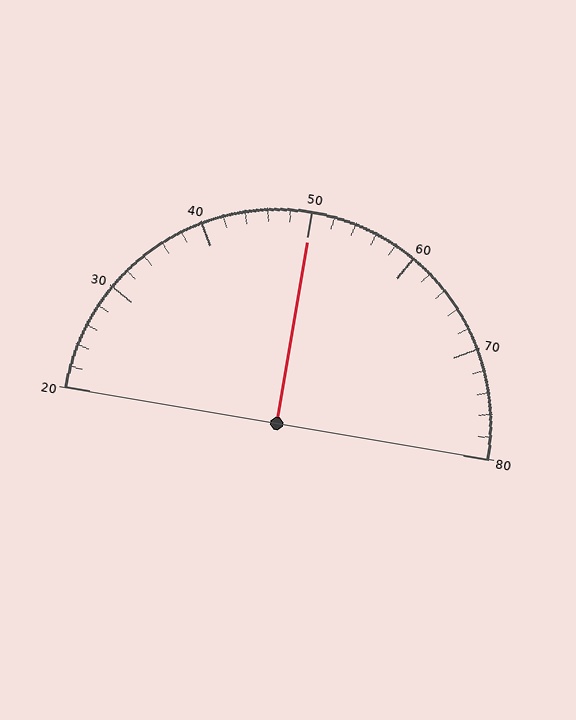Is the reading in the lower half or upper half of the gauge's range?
The reading is in the upper half of the range (20 to 80).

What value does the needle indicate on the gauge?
The needle indicates approximately 50.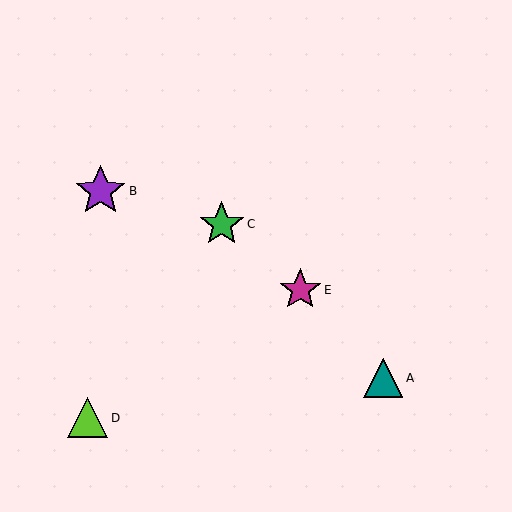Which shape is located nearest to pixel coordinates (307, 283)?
The magenta star (labeled E) at (300, 290) is nearest to that location.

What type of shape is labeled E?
Shape E is a magenta star.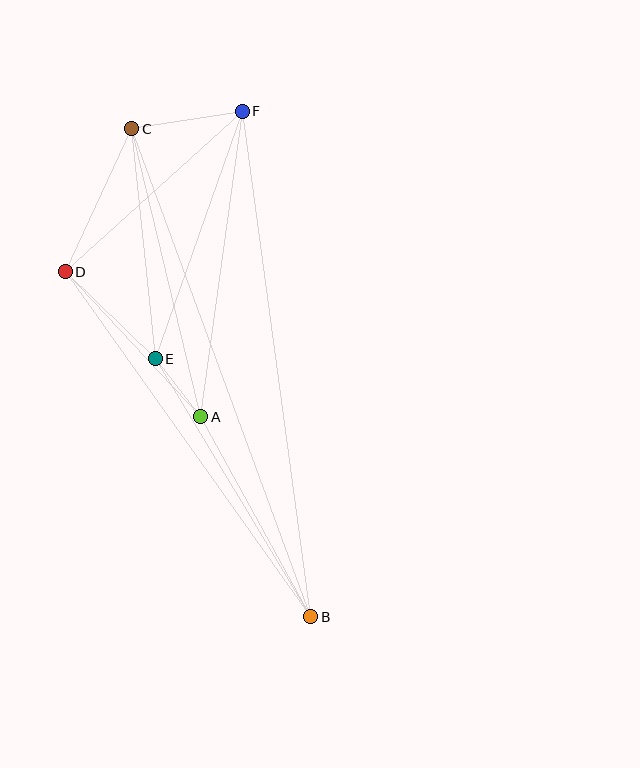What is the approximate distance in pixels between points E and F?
The distance between E and F is approximately 262 pixels.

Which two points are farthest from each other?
Points B and C are farthest from each other.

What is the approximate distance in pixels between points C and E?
The distance between C and E is approximately 231 pixels.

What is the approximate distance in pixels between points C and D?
The distance between C and D is approximately 158 pixels.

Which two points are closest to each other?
Points A and E are closest to each other.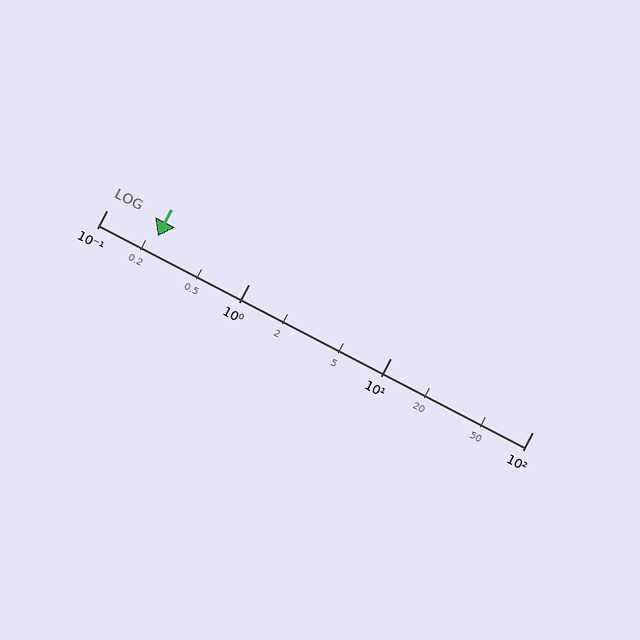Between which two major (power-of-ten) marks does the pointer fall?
The pointer is between 0.1 and 1.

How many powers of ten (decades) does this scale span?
The scale spans 3 decades, from 0.1 to 100.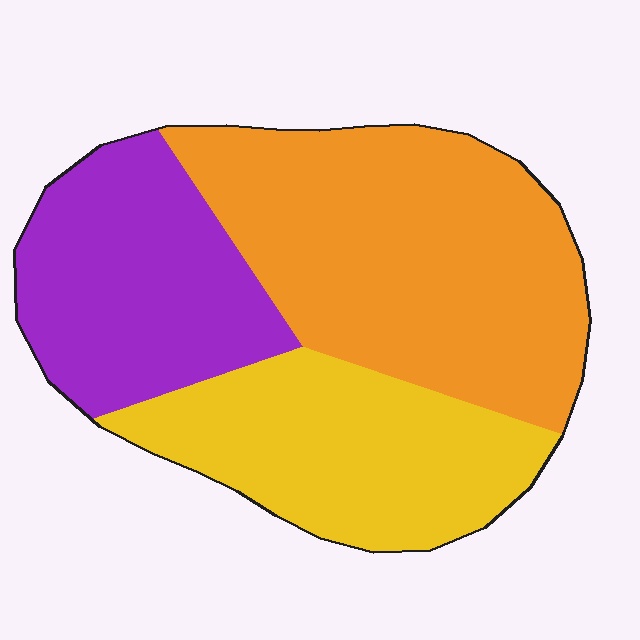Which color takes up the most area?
Orange, at roughly 45%.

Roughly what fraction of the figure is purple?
Purple takes up between a quarter and a half of the figure.